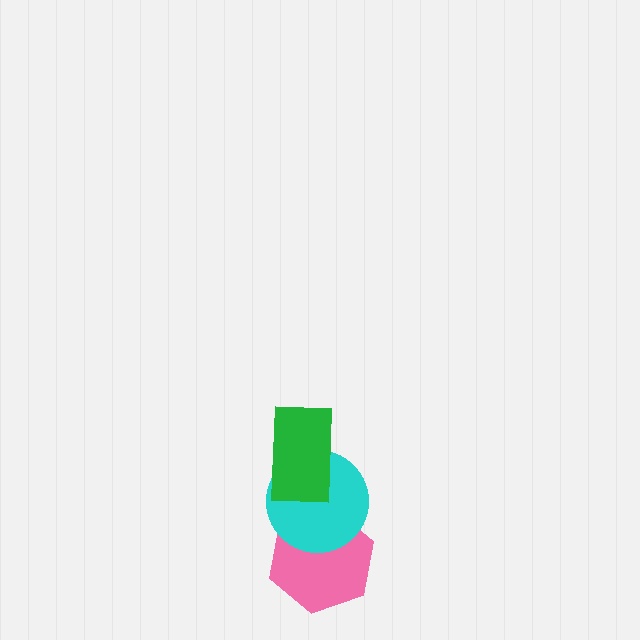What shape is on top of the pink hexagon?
The cyan circle is on top of the pink hexagon.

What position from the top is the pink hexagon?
The pink hexagon is 3rd from the top.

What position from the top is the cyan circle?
The cyan circle is 2nd from the top.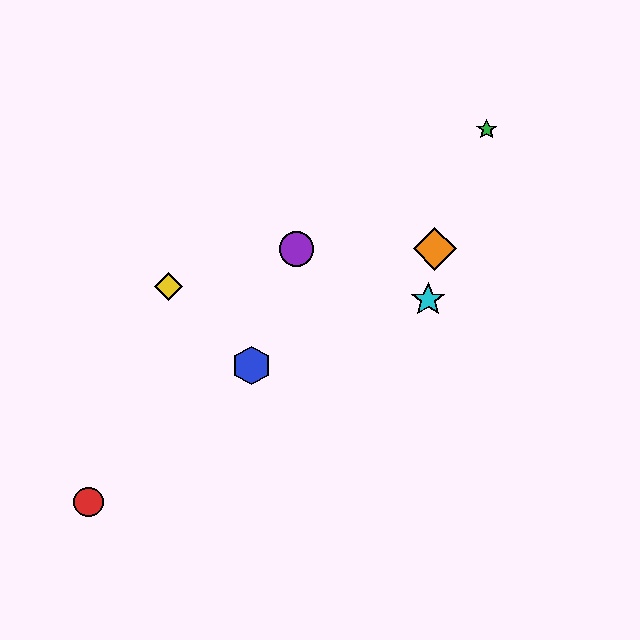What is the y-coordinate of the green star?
The green star is at y≈129.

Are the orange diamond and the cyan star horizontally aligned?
No, the orange diamond is at y≈249 and the cyan star is at y≈299.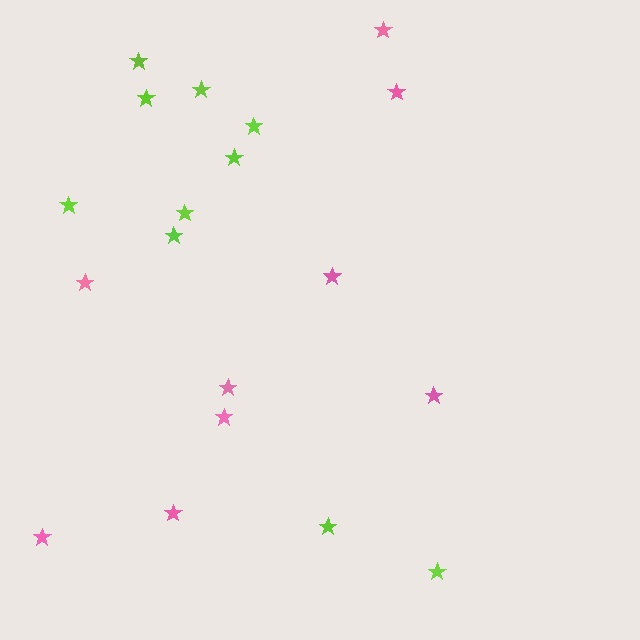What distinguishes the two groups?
There are 2 groups: one group of pink stars (9) and one group of lime stars (10).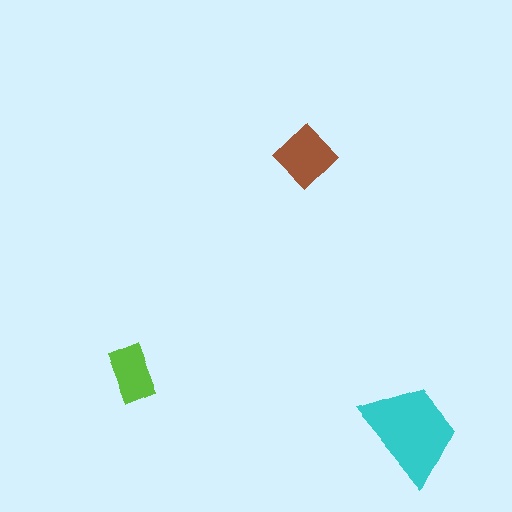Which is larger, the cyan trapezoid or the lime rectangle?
The cyan trapezoid.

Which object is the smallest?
The lime rectangle.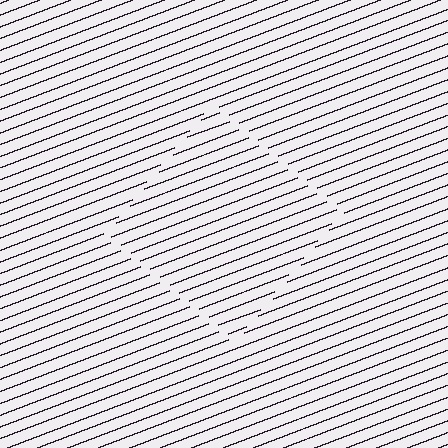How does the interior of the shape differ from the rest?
The interior of the shape contains the same grating, shifted by half a period — the contour is defined by the phase discontinuity where line-ends from the inner and outer gratings abut.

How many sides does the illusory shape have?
4 sides — the line-ends trace a square.